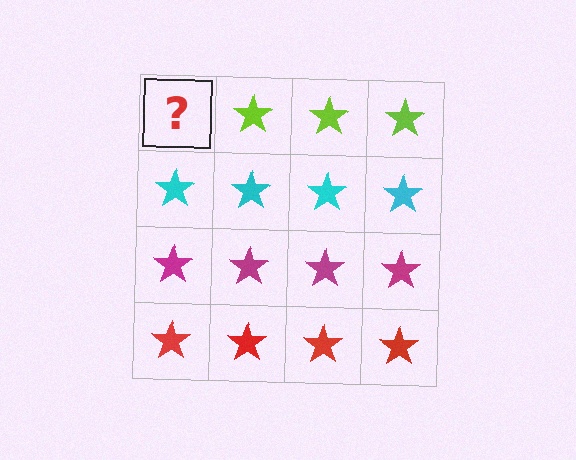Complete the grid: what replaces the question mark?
The question mark should be replaced with a lime star.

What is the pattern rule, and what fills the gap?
The rule is that each row has a consistent color. The gap should be filled with a lime star.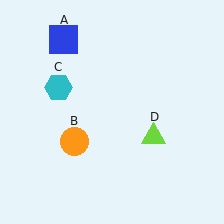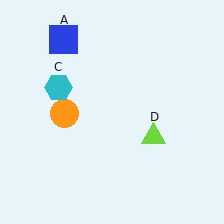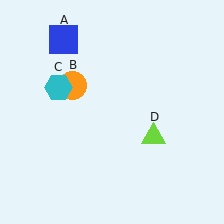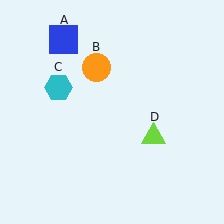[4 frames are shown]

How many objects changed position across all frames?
1 object changed position: orange circle (object B).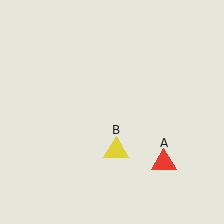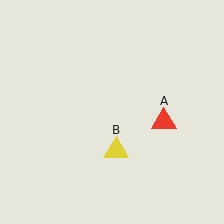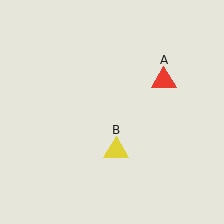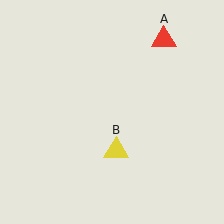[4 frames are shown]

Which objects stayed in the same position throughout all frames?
Yellow triangle (object B) remained stationary.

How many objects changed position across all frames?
1 object changed position: red triangle (object A).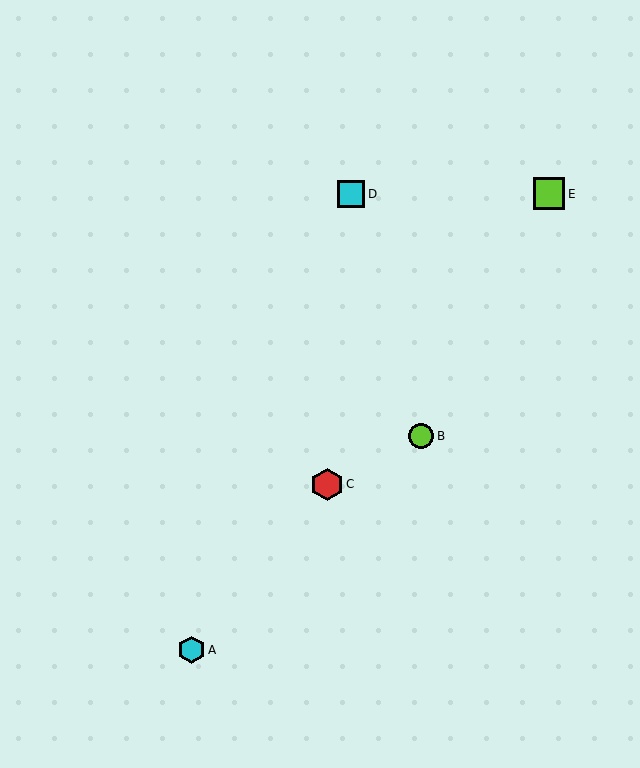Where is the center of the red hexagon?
The center of the red hexagon is at (327, 484).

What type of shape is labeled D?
Shape D is a cyan square.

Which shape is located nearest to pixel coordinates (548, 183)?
The lime square (labeled E) at (549, 194) is nearest to that location.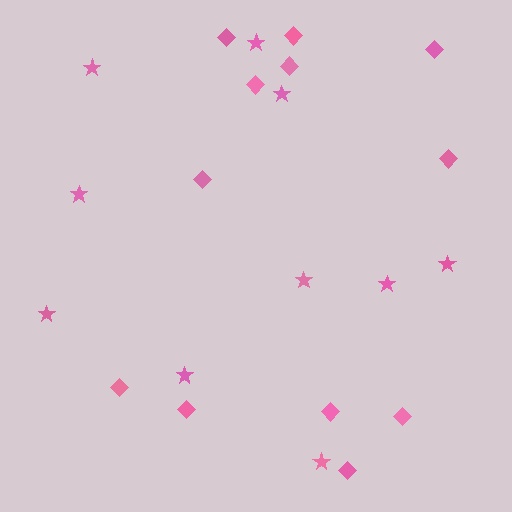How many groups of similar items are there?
There are 2 groups: one group of diamonds (12) and one group of stars (10).